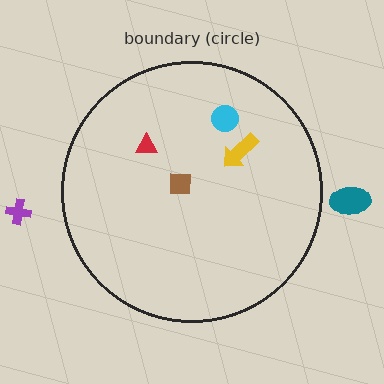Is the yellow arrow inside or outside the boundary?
Inside.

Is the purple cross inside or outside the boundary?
Outside.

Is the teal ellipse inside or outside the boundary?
Outside.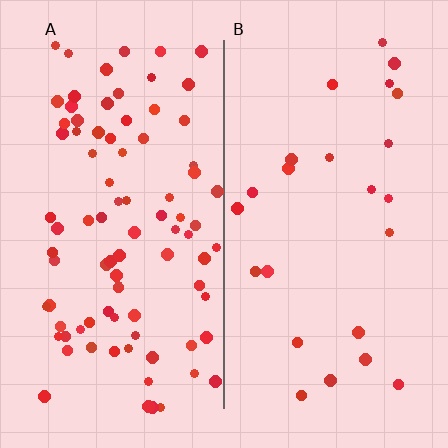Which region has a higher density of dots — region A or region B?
A (the left).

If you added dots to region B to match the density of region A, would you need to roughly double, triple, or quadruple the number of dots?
Approximately quadruple.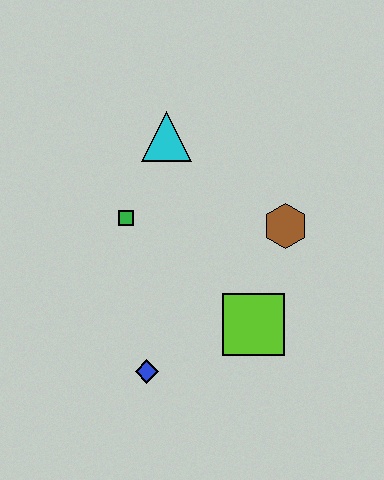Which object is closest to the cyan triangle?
The green square is closest to the cyan triangle.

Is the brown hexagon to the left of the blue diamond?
No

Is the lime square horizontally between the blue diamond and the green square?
No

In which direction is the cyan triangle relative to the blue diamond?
The cyan triangle is above the blue diamond.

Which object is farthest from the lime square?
The cyan triangle is farthest from the lime square.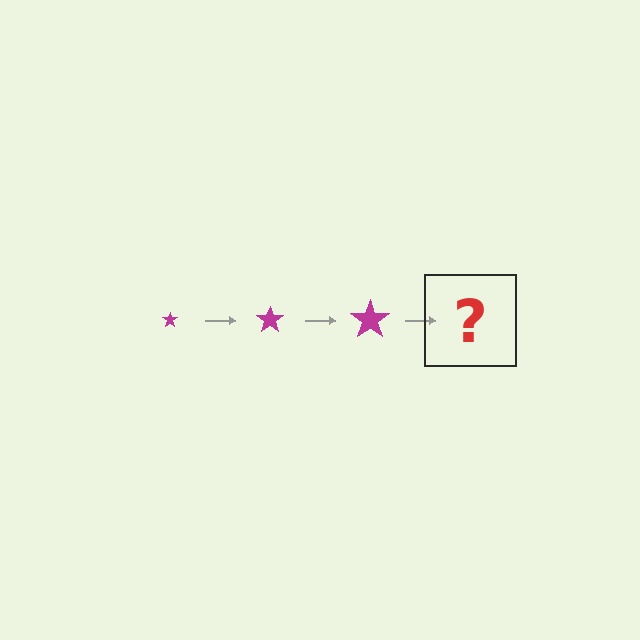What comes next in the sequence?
The next element should be a magenta star, larger than the previous one.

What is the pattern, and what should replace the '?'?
The pattern is that the star gets progressively larger each step. The '?' should be a magenta star, larger than the previous one.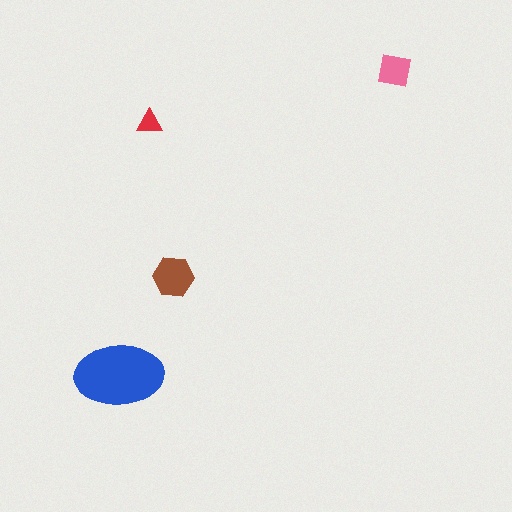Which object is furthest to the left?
The blue ellipse is leftmost.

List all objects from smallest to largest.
The red triangle, the pink square, the brown hexagon, the blue ellipse.